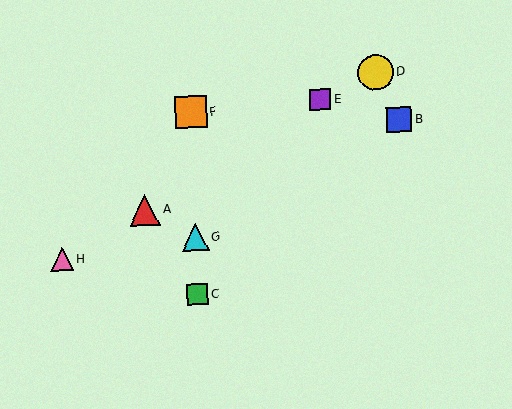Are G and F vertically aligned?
Yes, both are at x≈195.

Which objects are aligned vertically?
Objects C, F, G are aligned vertically.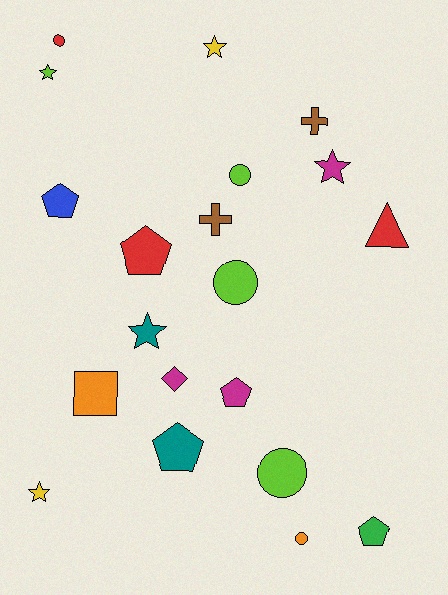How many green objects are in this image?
There is 1 green object.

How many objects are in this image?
There are 20 objects.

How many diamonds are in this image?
There is 1 diamond.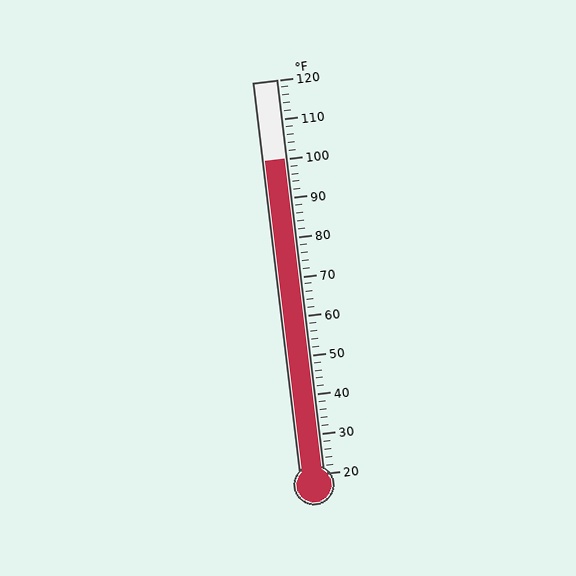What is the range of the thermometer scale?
The thermometer scale ranges from 20°F to 120°F.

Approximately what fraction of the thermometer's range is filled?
The thermometer is filled to approximately 80% of its range.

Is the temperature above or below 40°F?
The temperature is above 40°F.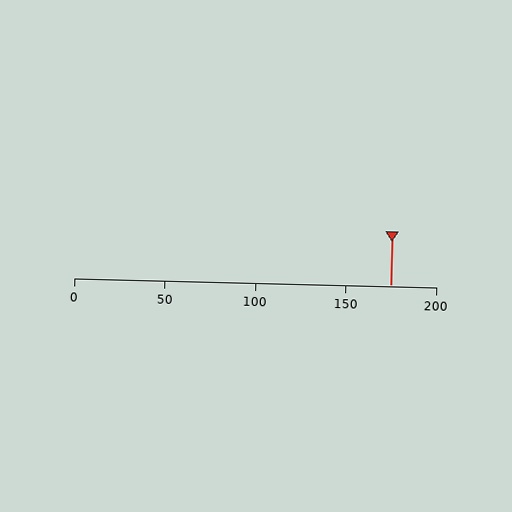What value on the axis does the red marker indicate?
The marker indicates approximately 175.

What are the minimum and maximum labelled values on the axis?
The axis runs from 0 to 200.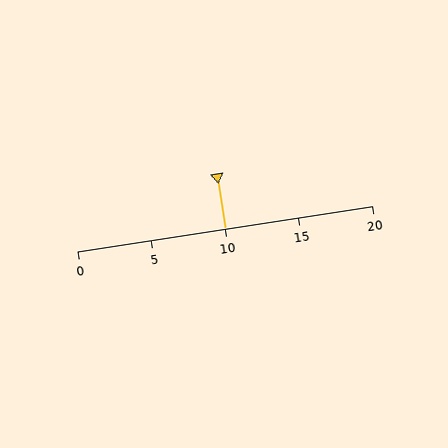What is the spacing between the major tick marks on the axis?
The major ticks are spaced 5 apart.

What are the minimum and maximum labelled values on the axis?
The axis runs from 0 to 20.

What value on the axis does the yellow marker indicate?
The marker indicates approximately 10.